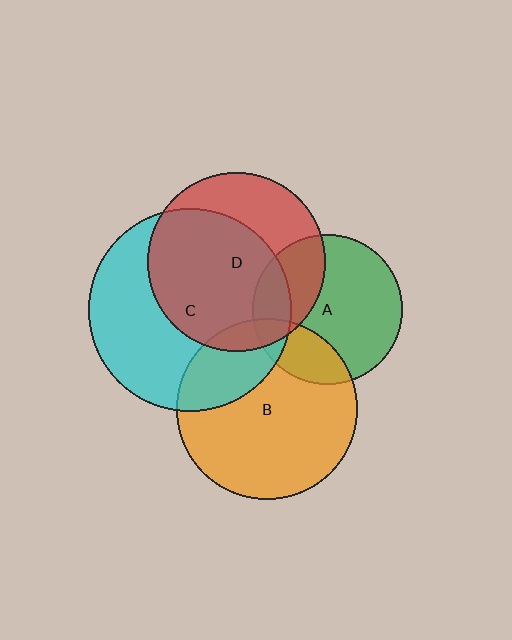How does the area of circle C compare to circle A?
Approximately 1.8 times.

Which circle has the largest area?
Circle C (cyan).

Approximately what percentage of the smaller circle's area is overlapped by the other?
Approximately 30%.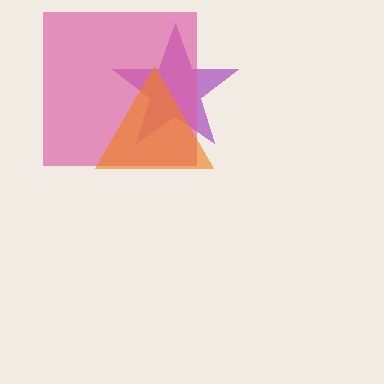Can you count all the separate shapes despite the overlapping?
Yes, there are 3 separate shapes.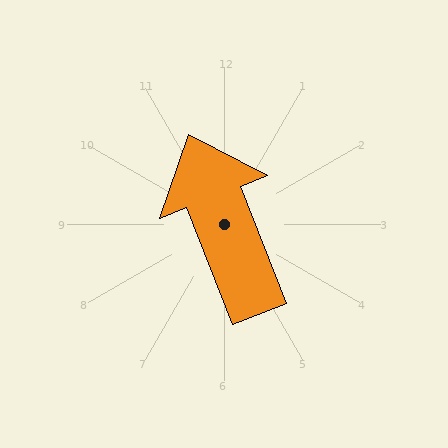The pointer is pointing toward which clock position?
Roughly 11 o'clock.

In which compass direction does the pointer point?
North.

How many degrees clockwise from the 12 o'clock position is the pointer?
Approximately 338 degrees.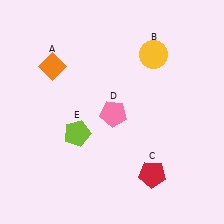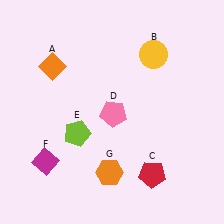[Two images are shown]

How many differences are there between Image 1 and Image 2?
There are 2 differences between the two images.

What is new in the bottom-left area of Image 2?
A magenta diamond (F) was added in the bottom-left area of Image 2.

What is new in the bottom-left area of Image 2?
An orange hexagon (G) was added in the bottom-left area of Image 2.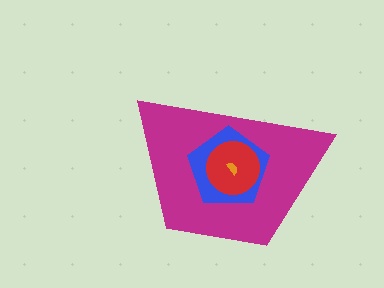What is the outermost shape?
The magenta trapezoid.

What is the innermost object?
The orange semicircle.